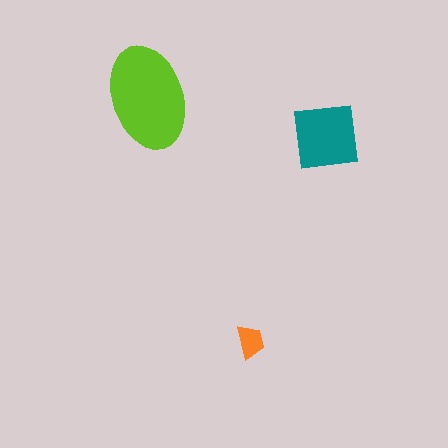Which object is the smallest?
The orange trapezoid.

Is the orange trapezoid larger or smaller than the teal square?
Smaller.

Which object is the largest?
The lime ellipse.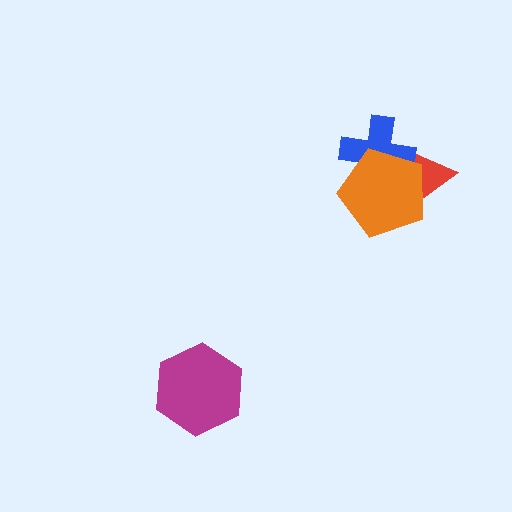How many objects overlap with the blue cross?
2 objects overlap with the blue cross.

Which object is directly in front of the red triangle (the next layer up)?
The blue cross is directly in front of the red triangle.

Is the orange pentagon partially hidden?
No, no other shape covers it.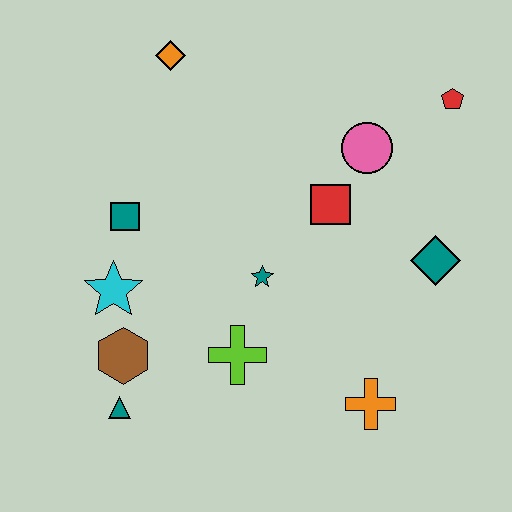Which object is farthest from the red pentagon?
The teal triangle is farthest from the red pentagon.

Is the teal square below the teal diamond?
No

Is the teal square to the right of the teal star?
No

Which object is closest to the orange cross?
The lime cross is closest to the orange cross.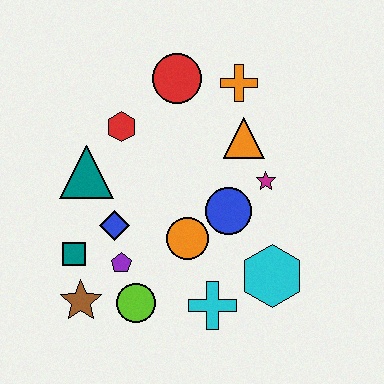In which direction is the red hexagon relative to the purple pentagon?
The red hexagon is above the purple pentagon.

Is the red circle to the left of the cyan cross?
Yes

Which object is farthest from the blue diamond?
The orange cross is farthest from the blue diamond.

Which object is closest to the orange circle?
The blue circle is closest to the orange circle.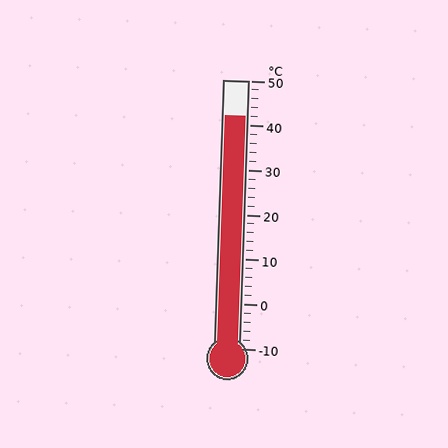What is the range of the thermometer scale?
The thermometer scale ranges from -10°C to 50°C.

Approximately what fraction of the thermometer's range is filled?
The thermometer is filled to approximately 85% of its range.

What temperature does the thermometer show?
The thermometer shows approximately 42°C.